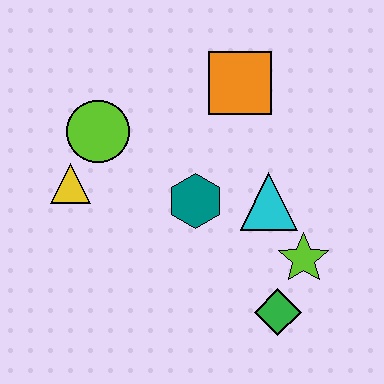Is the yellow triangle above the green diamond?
Yes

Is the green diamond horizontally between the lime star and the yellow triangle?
Yes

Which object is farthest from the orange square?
The green diamond is farthest from the orange square.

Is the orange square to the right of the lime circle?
Yes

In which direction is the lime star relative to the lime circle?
The lime star is to the right of the lime circle.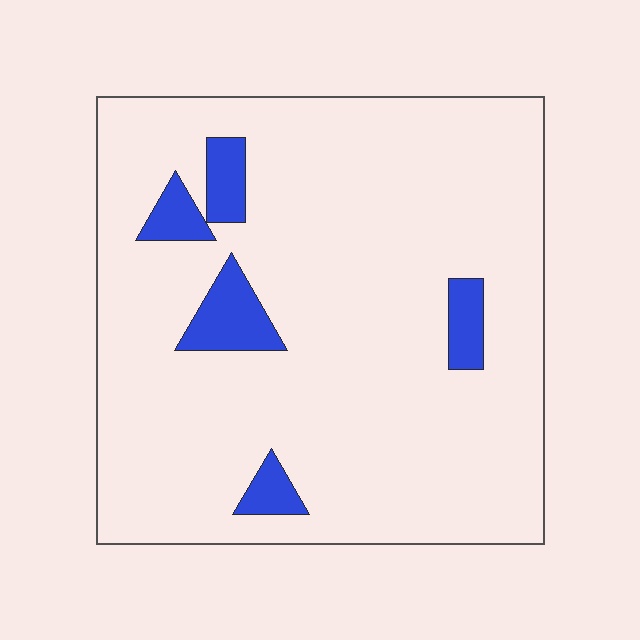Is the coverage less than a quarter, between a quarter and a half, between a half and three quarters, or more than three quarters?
Less than a quarter.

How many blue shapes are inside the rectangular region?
5.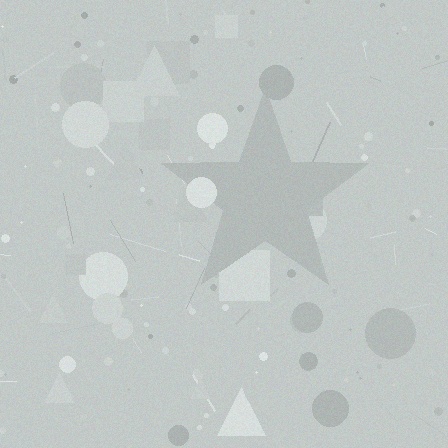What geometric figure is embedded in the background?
A star is embedded in the background.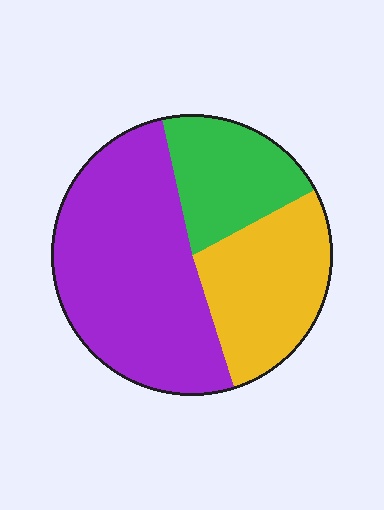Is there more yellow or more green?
Yellow.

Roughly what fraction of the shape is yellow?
Yellow covers around 30% of the shape.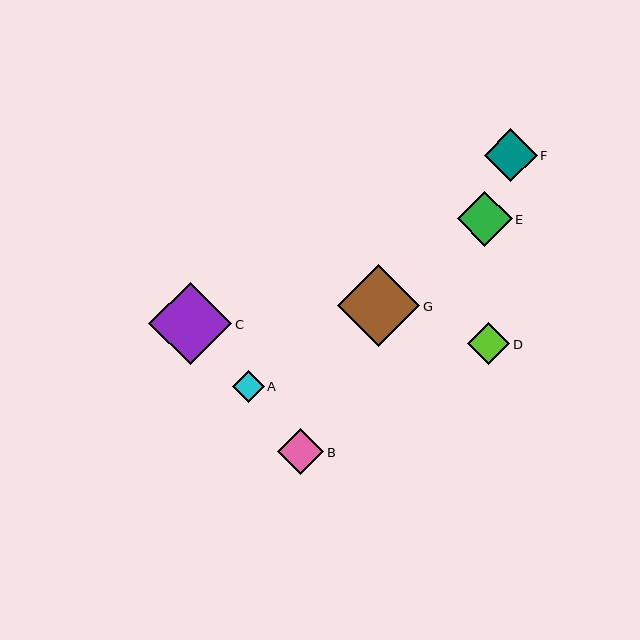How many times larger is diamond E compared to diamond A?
Diamond E is approximately 1.7 times the size of diamond A.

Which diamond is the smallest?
Diamond A is the smallest with a size of approximately 32 pixels.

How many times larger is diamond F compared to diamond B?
Diamond F is approximately 1.1 times the size of diamond B.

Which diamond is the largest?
Diamond C is the largest with a size of approximately 83 pixels.